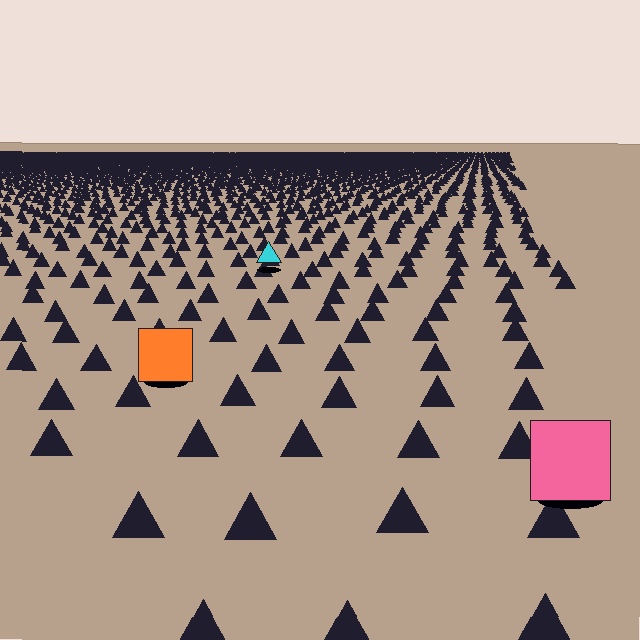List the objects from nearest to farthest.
From nearest to farthest: the pink square, the orange square, the cyan triangle.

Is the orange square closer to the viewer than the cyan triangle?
Yes. The orange square is closer — you can tell from the texture gradient: the ground texture is coarser near it.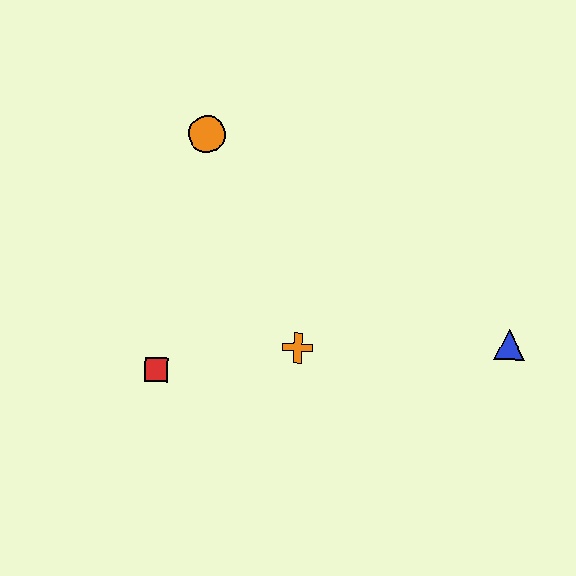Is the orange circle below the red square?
No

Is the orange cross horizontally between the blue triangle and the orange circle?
Yes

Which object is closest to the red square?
The orange cross is closest to the red square.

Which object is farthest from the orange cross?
The orange circle is farthest from the orange cross.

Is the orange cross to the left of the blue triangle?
Yes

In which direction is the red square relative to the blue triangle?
The red square is to the left of the blue triangle.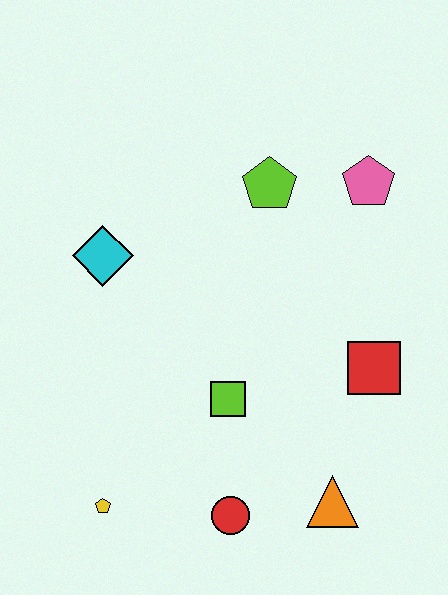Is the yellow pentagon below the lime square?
Yes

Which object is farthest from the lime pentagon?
The yellow pentagon is farthest from the lime pentagon.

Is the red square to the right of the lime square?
Yes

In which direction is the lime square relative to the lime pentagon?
The lime square is below the lime pentagon.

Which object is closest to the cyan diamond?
The lime pentagon is closest to the cyan diamond.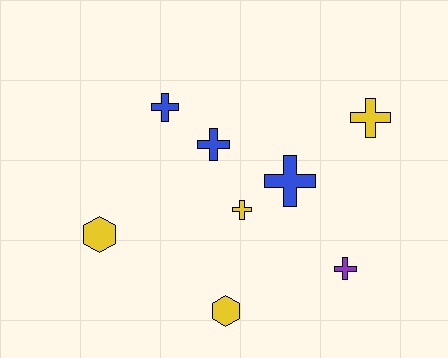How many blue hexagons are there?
There are no blue hexagons.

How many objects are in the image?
There are 8 objects.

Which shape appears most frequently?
Cross, with 6 objects.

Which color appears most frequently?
Yellow, with 4 objects.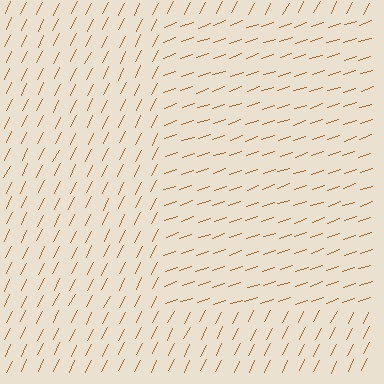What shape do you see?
I see a rectangle.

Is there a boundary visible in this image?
Yes, there is a texture boundary formed by a change in line orientation.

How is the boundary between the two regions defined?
The boundary is defined purely by a change in line orientation (approximately 45 degrees difference). All lines are the same color and thickness.